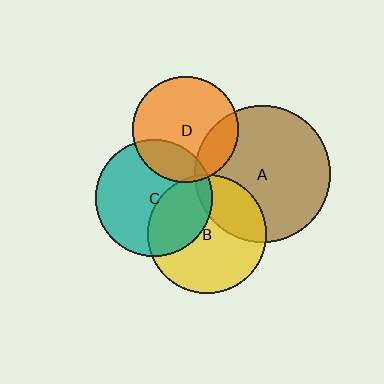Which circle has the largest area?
Circle A (brown).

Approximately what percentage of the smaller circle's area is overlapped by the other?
Approximately 20%.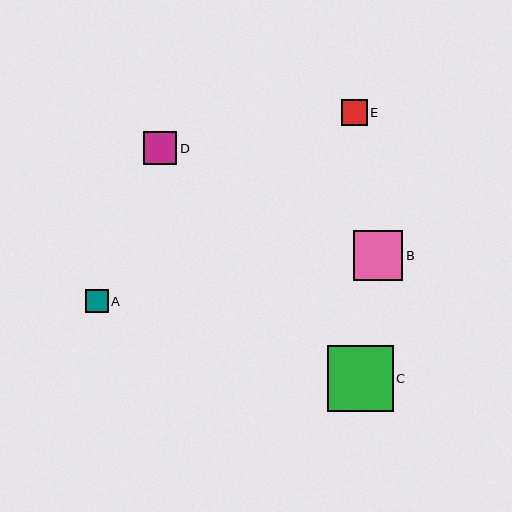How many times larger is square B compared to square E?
Square B is approximately 1.9 times the size of square E.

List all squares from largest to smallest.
From largest to smallest: C, B, D, E, A.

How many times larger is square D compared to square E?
Square D is approximately 1.3 times the size of square E.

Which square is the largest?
Square C is the largest with a size of approximately 66 pixels.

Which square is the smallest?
Square A is the smallest with a size of approximately 23 pixels.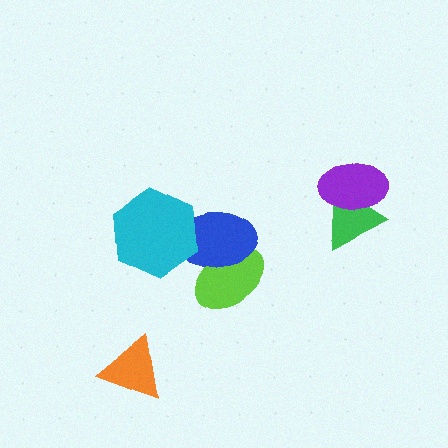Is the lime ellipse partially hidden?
Yes, it is partially covered by another shape.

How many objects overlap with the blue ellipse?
2 objects overlap with the blue ellipse.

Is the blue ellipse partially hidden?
Yes, it is partially covered by another shape.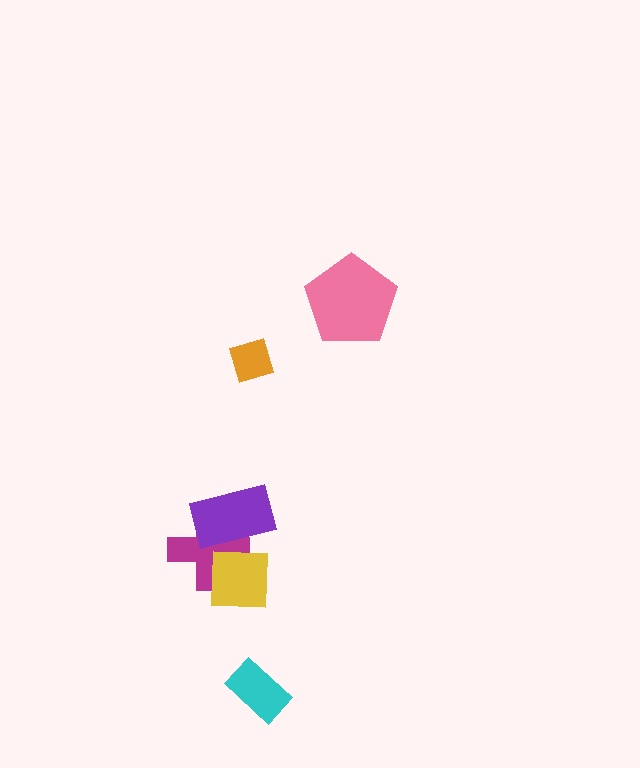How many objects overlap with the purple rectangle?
2 objects overlap with the purple rectangle.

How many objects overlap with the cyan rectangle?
0 objects overlap with the cyan rectangle.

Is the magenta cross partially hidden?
Yes, it is partially covered by another shape.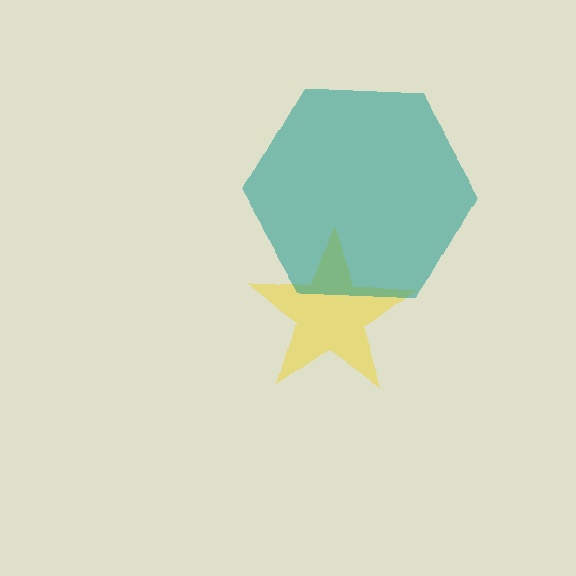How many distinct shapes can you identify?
There are 2 distinct shapes: a yellow star, a teal hexagon.